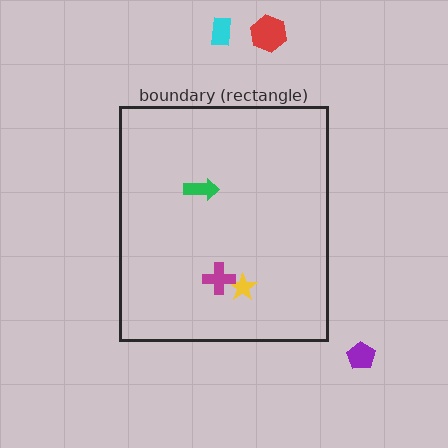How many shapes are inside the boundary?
3 inside, 3 outside.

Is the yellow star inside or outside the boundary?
Inside.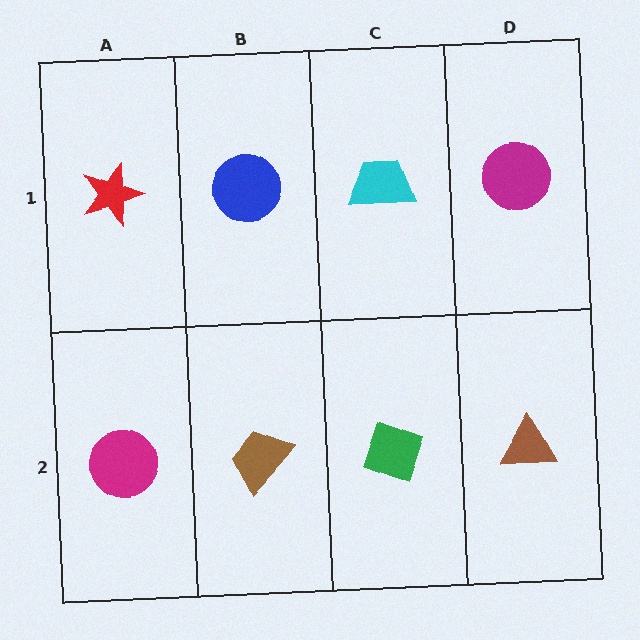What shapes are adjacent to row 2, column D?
A magenta circle (row 1, column D), a green diamond (row 2, column C).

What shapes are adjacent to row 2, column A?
A red star (row 1, column A), a brown trapezoid (row 2, column B).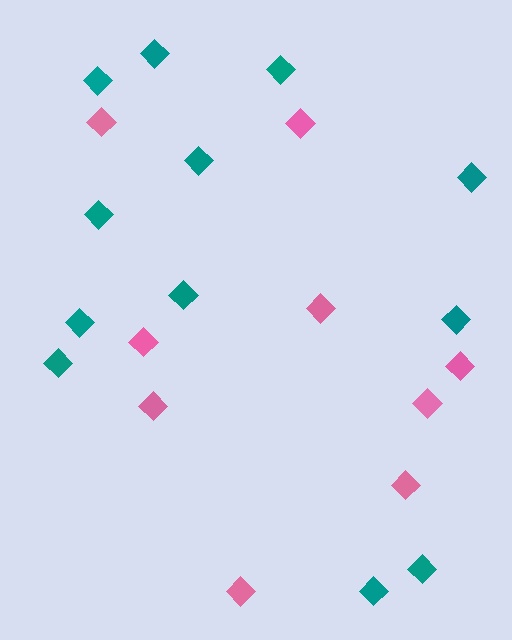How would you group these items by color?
There are 2 groups: one group of teal diamonds (12) and one group of pink diamonds (9).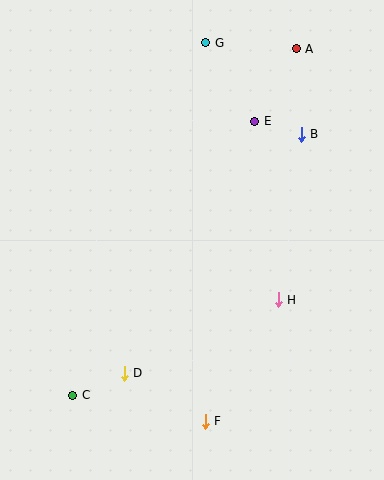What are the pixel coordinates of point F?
Point F is at (205, 421).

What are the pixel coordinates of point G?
Point G is at (206, 43).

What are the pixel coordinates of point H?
Point H is at (278, 300).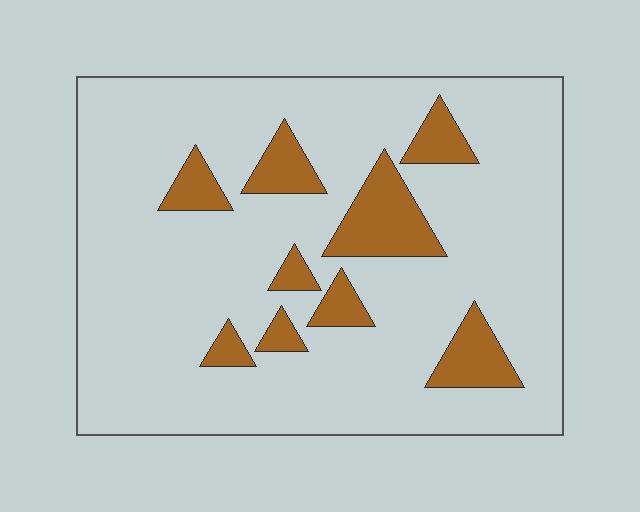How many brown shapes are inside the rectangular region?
9.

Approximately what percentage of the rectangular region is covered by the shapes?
Approximately 15%.